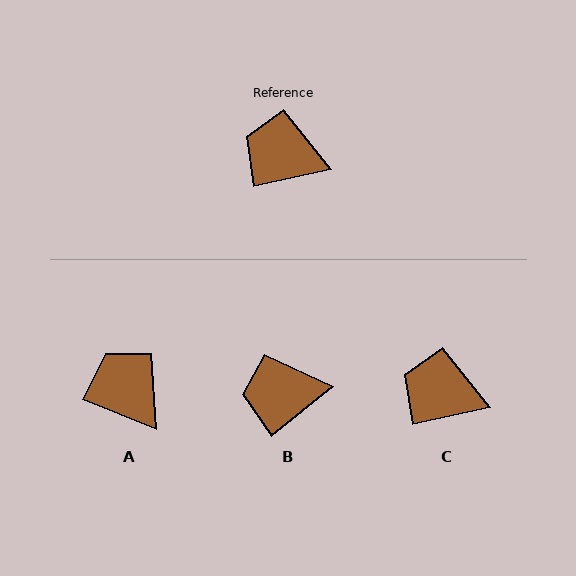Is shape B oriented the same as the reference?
No, it is off by about 26 degrees.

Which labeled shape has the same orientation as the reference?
C.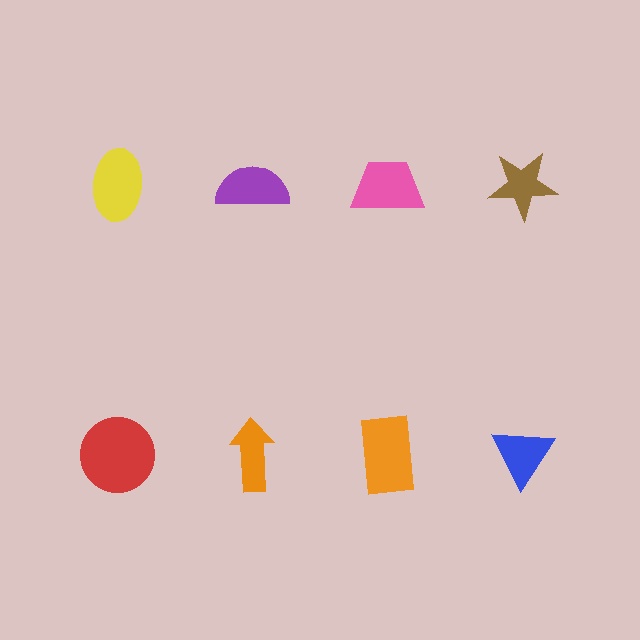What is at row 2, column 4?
A blue triangle.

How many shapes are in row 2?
4 shapes.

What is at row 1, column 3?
A pink trapezoid.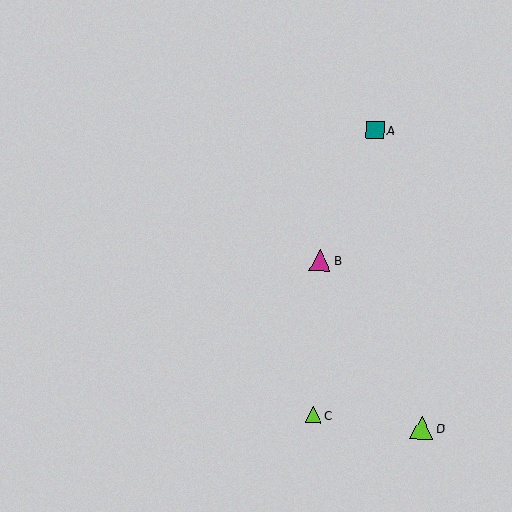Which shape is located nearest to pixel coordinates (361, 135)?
The teal square (labeled A) at (375, 130) is nearest to that location.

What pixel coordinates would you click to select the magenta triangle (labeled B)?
Click at (320, 261) to select the magenta triangle B.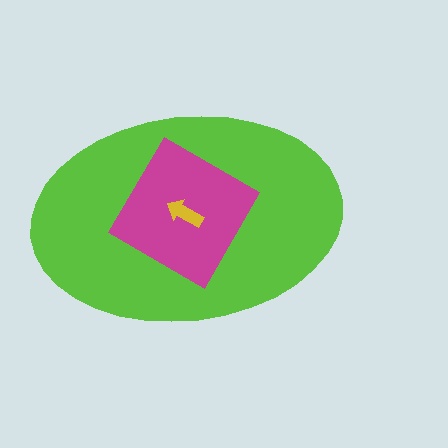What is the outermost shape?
The lime ellipse.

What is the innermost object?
The yellow arrow.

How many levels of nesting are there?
3.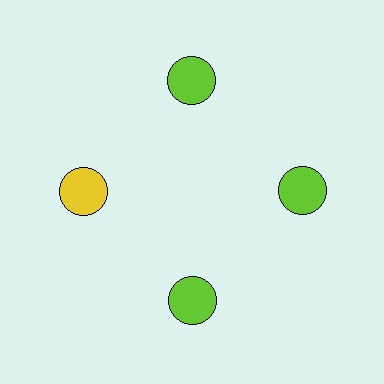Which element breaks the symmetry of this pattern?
The yellow circle at roughly the 9 o'clock position breaks the symmetry. All other shapes are lime circles.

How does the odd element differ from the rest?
It has a different color: yellow instead of lime.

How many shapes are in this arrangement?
There are 4 shapes arranged in a ring pattern.